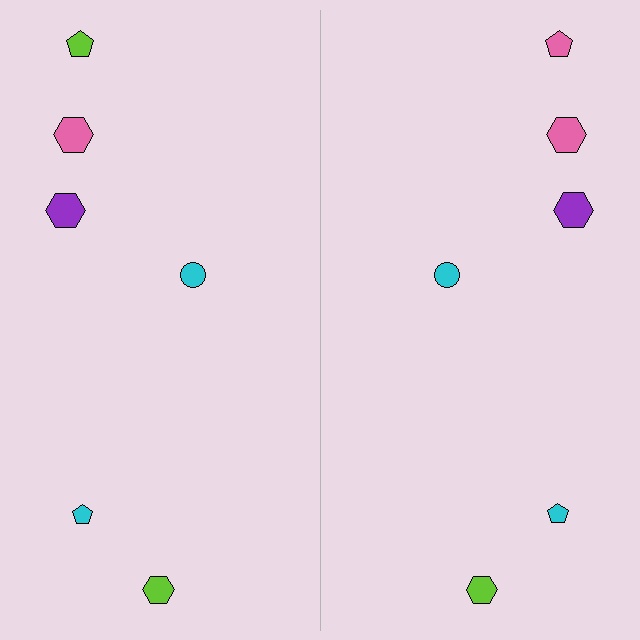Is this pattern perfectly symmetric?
No, the pattern is not perfectly symmetric. The pink pentagon on the right side breaks the symmetry — its mirror counterpart is lime.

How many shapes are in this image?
There are 12 shapes in this image.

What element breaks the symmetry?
The pink pentagon on the right side breaks the symmetry — its mirror counterpart is lime.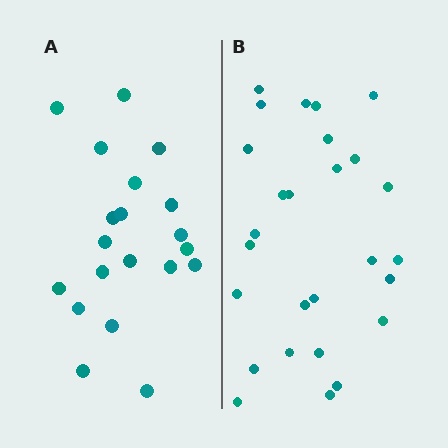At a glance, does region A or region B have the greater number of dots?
Region B (the right region) has more dots.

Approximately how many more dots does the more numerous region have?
Region B has roughly 8 or so more dots than region A.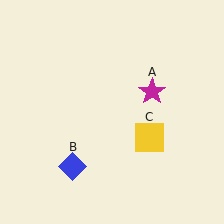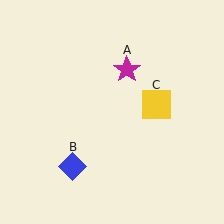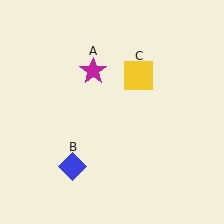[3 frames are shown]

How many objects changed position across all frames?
2 objects changed position: magenta star (object A), yellow square (object C).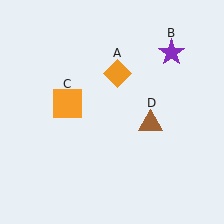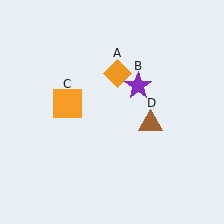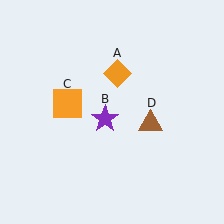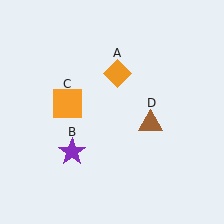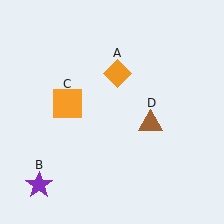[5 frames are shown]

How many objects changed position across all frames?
1 object changed position: purple star (object B).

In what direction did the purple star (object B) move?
The purple star (object B) moved down and to the left.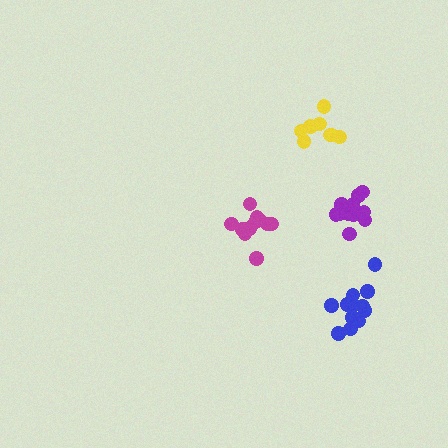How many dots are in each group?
Group 1: 12 dots, Group 2: 12 dots, Group 3: 8 dots, Group 4: 12 dots (44 total).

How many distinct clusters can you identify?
There are 4 distinct clusters.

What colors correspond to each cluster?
The clusters are colored: purple, magenta, yellow, blue.